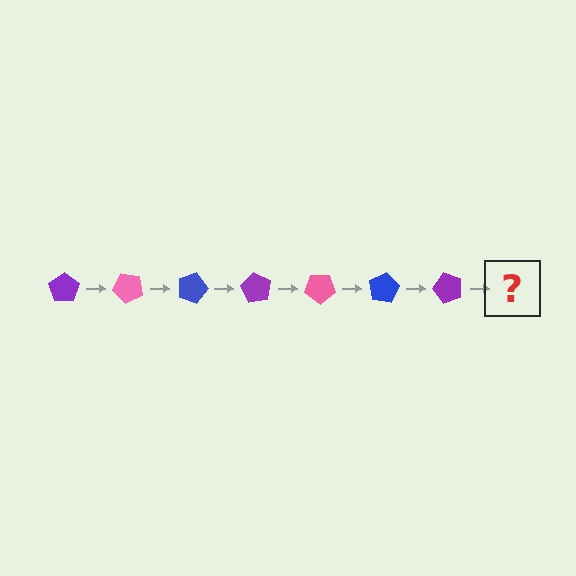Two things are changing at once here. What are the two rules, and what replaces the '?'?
The two rules are that it rotates 45 degrees each step and the color cycles through purple, pink, and blue. The '?' should be a pink pentagon, rotated 315 degrees from the start.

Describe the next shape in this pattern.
It should be a pink pentagon, rotated 315 degrees from the start.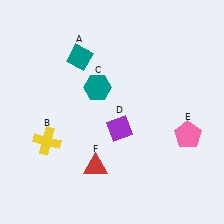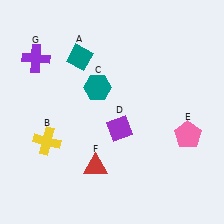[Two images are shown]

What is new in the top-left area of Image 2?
A purple cross (G) was added in the top-left area of Image 2.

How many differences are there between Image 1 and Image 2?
There is 1 difference between the two images.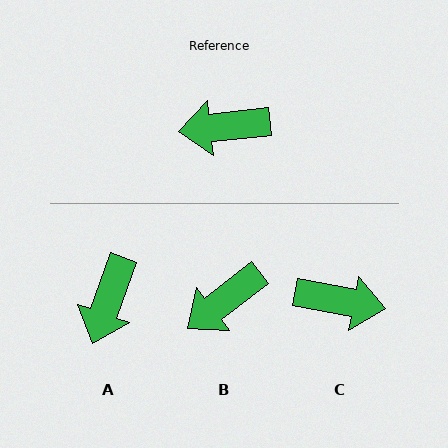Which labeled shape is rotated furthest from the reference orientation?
C, about 163 degrees away.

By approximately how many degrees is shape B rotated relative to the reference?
Approximately 31 degrees counter-clockwise.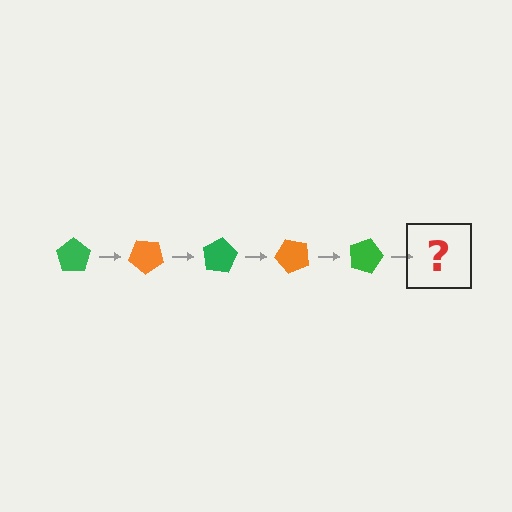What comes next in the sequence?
The next element should be an orange pentagon, rotated 200 degrees from the start.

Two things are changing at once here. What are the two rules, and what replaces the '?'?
The two rules are that it rotates 40 degrees each step and the color cycles through green and orange. The '?' should be an orange pentagon, rotated 200 degrees from the start.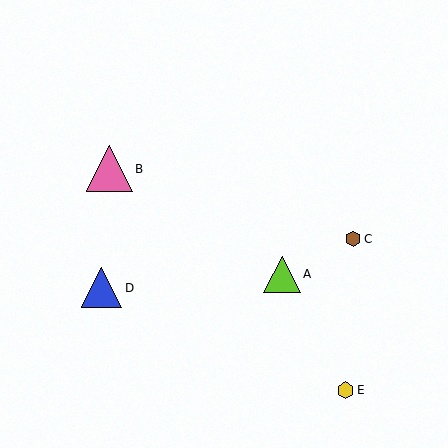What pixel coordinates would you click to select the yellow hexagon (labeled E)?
Click at (346, 390) to select the yellow hexagon E.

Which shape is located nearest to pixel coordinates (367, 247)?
The brown hexagon (labeled C) at (353, 239) is nearest to that location.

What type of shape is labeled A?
Shape A is a lime triangle.